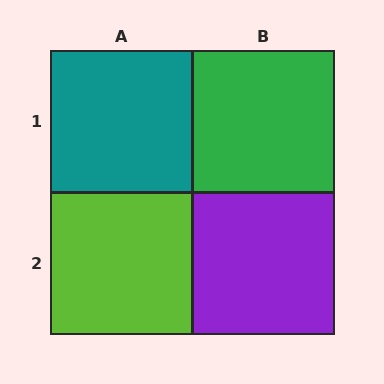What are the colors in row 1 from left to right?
Teal, green.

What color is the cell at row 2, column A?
Lime.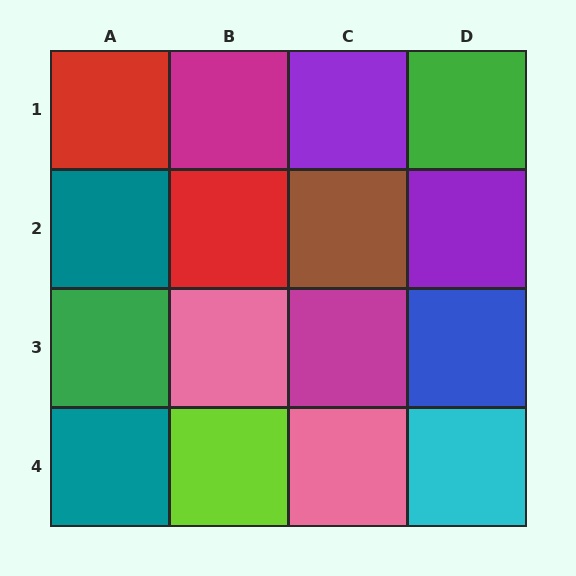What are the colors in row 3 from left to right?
Green, pink, magenta, blue.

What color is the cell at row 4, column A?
Teal.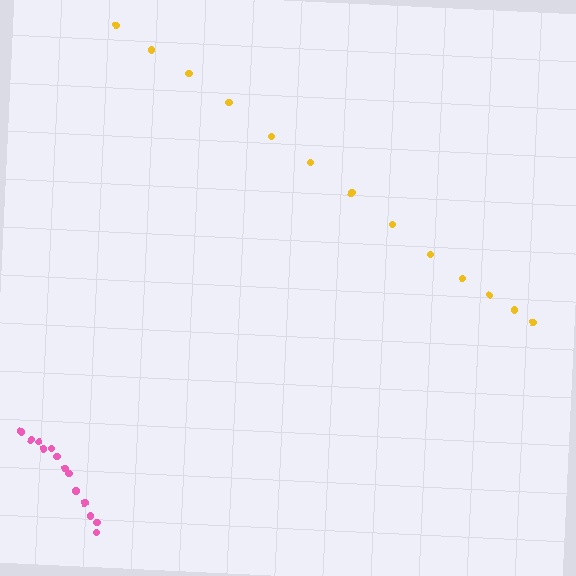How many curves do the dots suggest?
There are 2 distinct paths.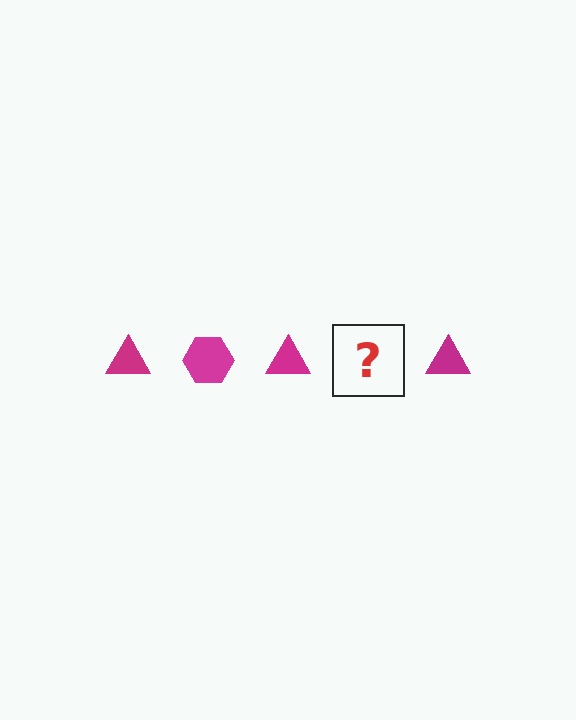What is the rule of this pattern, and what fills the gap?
The rule is that the pattern cycles through triangle, hexagon shapes in magenta. The gap should be filled with a magenta hexagon.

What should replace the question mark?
The question mark should be replaced with a magenta hexagon.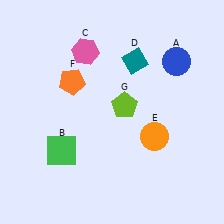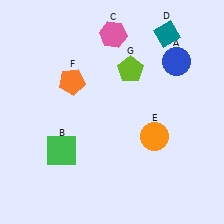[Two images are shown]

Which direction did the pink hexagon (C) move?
The pink hexagon (C) moved right.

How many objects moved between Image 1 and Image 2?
3 objects moved between the two images.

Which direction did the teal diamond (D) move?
The teal diamond (D) moved right.